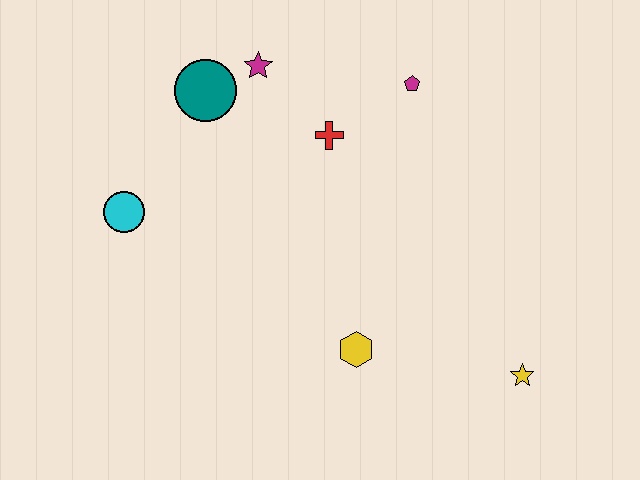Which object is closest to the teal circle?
The magenta star is closest to the teal circle.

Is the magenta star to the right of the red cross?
No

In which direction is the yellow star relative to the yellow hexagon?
The yellow star is to the right of the yellow hexagon.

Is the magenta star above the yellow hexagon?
Yes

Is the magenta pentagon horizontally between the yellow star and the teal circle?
Yes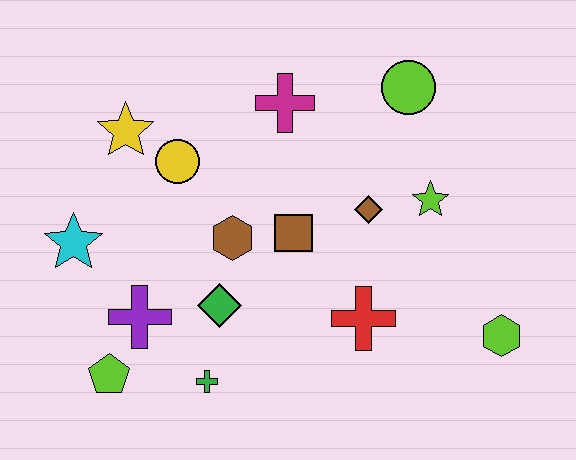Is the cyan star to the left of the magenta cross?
Yes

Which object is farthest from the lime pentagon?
The lime circle is farthest from the lime pentagon.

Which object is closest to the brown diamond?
The lime star is closest to the brown diamond.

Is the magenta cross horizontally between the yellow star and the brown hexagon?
No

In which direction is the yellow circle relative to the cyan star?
The yellow circle is to the right of the cyan star.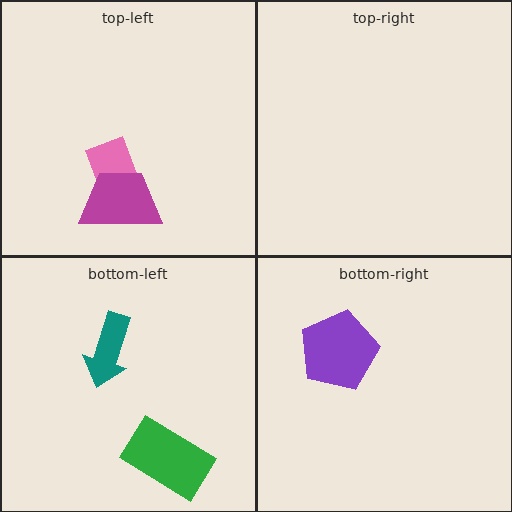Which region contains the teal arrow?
The bottom-left region.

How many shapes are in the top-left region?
2.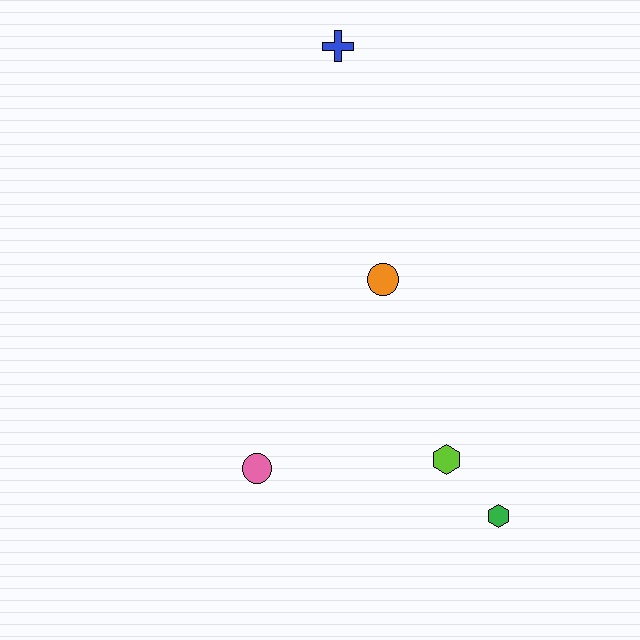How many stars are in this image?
There are no stars.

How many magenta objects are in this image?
There are no magenta objects.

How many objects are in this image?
There are 5 objects.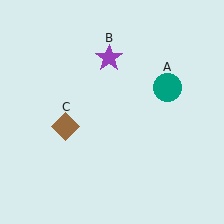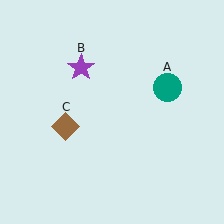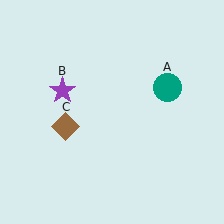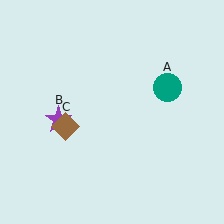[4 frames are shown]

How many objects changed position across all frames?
1 object changed position: purple star (object B).